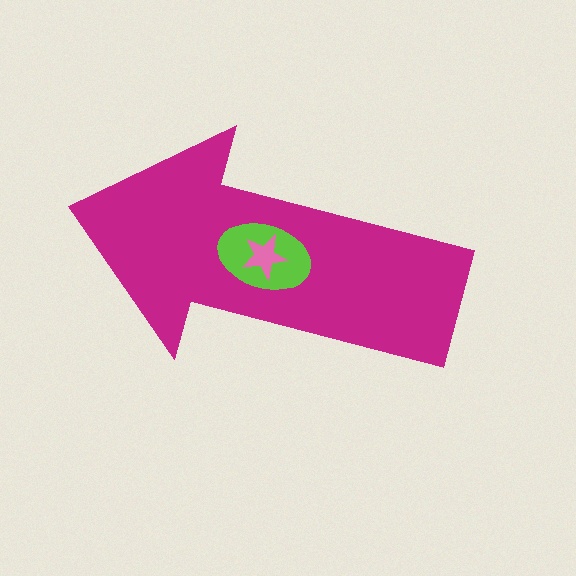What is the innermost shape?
The pink star.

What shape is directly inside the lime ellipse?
The pink star.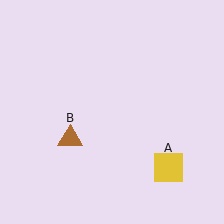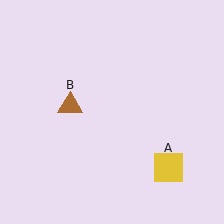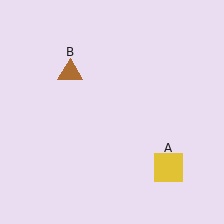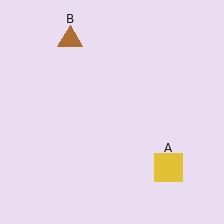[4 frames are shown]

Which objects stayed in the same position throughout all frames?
Yellow square (object A) remained stationary.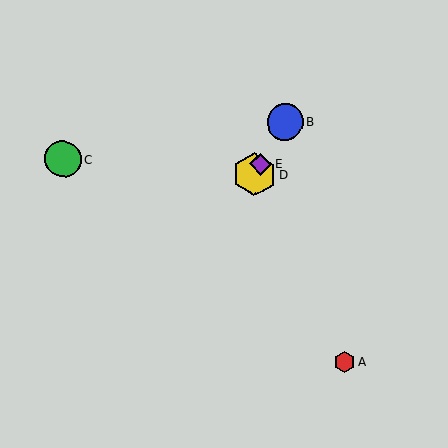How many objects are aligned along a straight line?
3 objects (B, D, E) are aligned along a straight line.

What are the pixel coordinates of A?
Object A is at (344, 362).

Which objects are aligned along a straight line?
Objects B, D, E are aligned along a straight line.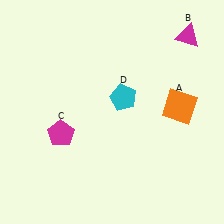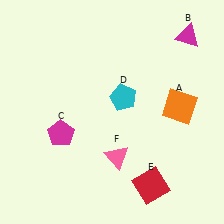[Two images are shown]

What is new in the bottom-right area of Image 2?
A pink triangle (F) was added in the bottom-right area of Image 2.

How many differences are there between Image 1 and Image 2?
There are 2 differences between the two images.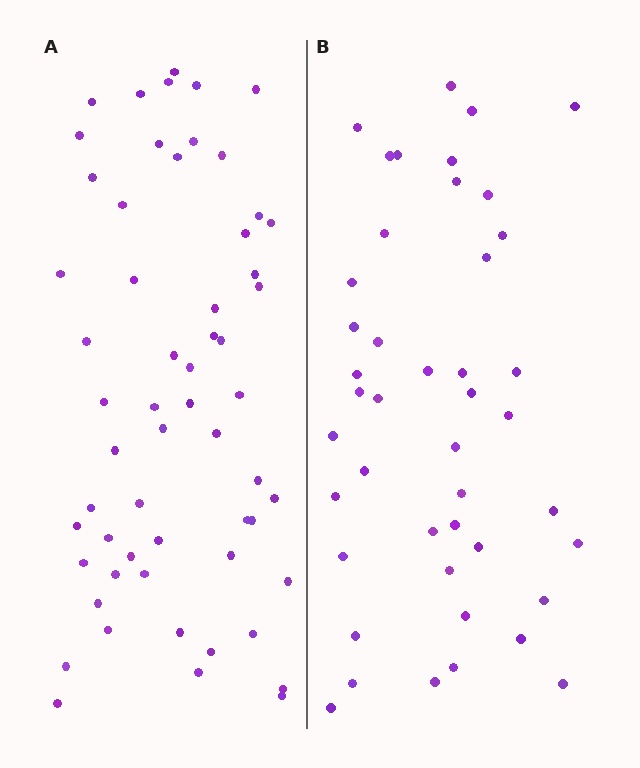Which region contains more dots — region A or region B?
Region A (the left region) has more dots.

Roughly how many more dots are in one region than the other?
Region A has approximately 15 more dots than region B.